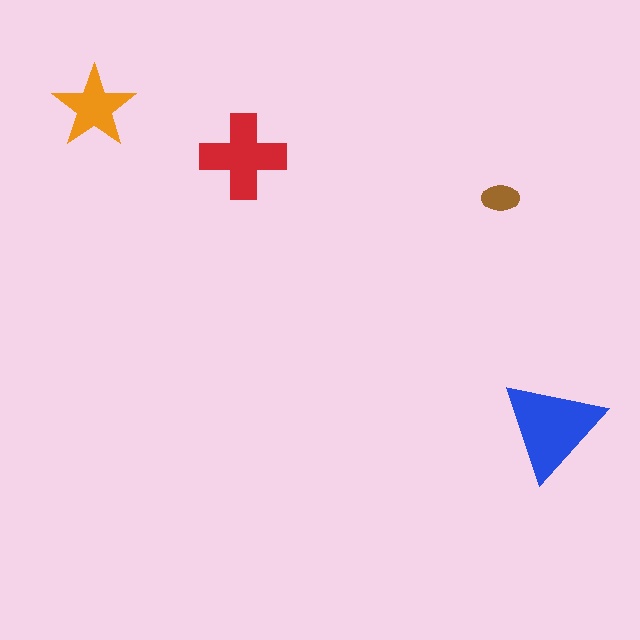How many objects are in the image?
There are 4 objects in the image.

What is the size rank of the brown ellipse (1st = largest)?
4th.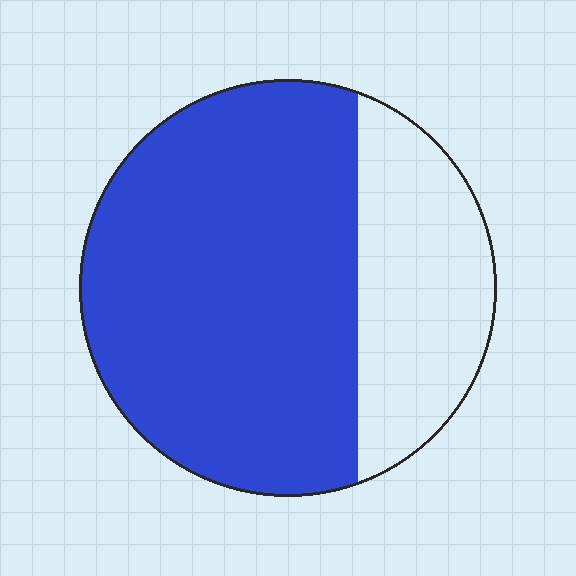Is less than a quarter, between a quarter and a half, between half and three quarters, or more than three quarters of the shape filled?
Between half and three quarters.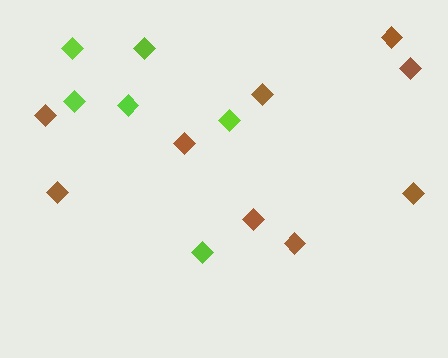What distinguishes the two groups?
There are 2 groups: one group of brown diamonds (9) and one group of lime diamonds (6).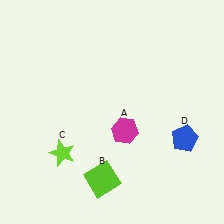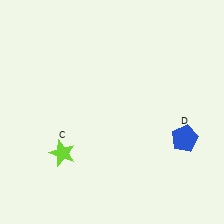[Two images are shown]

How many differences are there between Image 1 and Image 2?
There are 2 differences between the two images.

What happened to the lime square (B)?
The lime square (B) was removed in Image 2. It was in the bottom-left area of Image 1.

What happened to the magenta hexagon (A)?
The magenta hexagon (A) was removed in Image 2. It was in the bottom-right area of Image 1.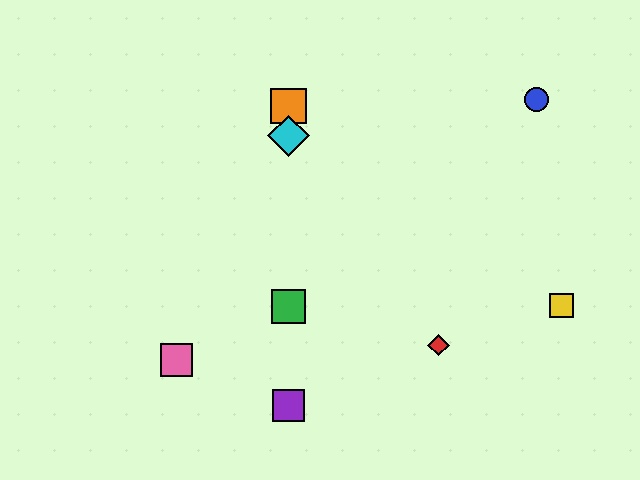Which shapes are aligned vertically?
The green square, the purple square, the orange square, the cyan diamond are aligned vertically.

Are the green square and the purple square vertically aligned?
Yes, both are at x≈288.